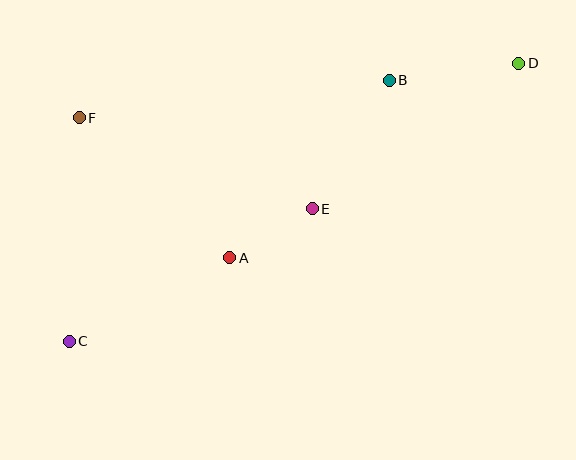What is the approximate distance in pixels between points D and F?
The distance between D and F is approximately 443 pixels.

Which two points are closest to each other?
Points A and E are closest to each other.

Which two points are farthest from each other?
Points C and D are farthest from each other.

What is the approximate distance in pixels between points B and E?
The distance between B and E is approximately 150 pixels.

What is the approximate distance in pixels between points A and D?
The distance between A and D is approximately 348 pixels.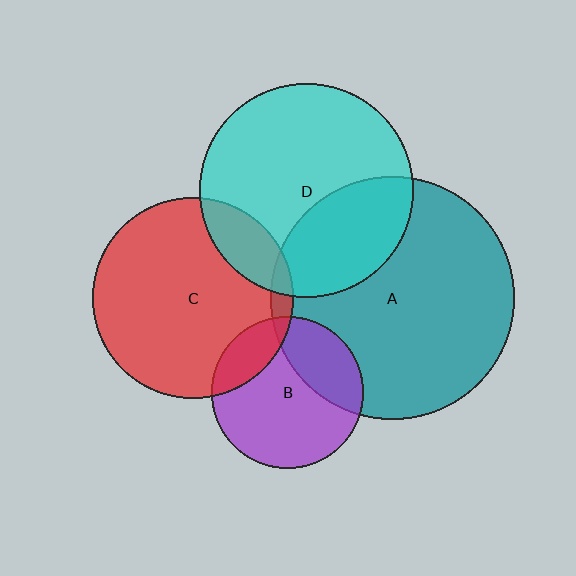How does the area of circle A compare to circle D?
Approximately 1.3 times.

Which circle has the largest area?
Circle A (teal).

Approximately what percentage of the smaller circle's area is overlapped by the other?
Approximately 30%.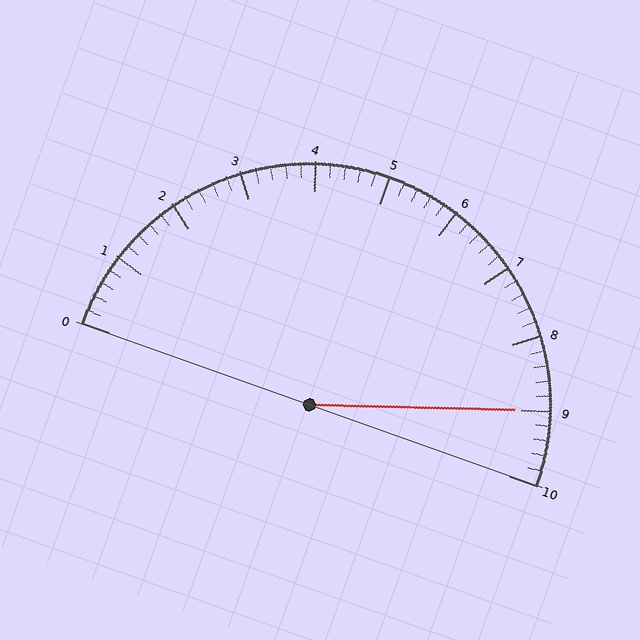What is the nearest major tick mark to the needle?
The nearest major tick mark is 9.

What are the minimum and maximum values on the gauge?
The gauge ranges from 0 to 10.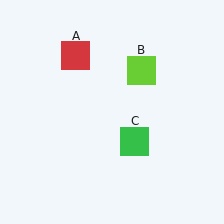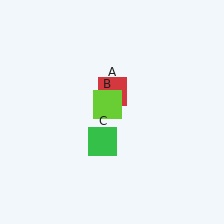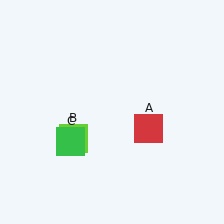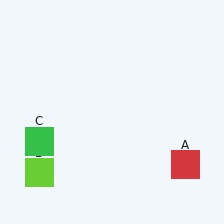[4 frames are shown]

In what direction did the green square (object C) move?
The green square (object C) moved left.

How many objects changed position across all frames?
3 objects changed position: red square (object A), lime square (object B), green square (object C).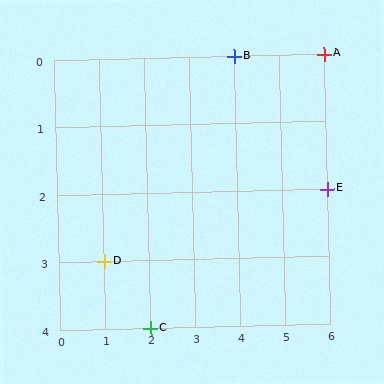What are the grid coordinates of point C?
Point C is at grid coordinates (2, 4).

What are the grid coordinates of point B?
Point B is at grid coordinates (4, 0).